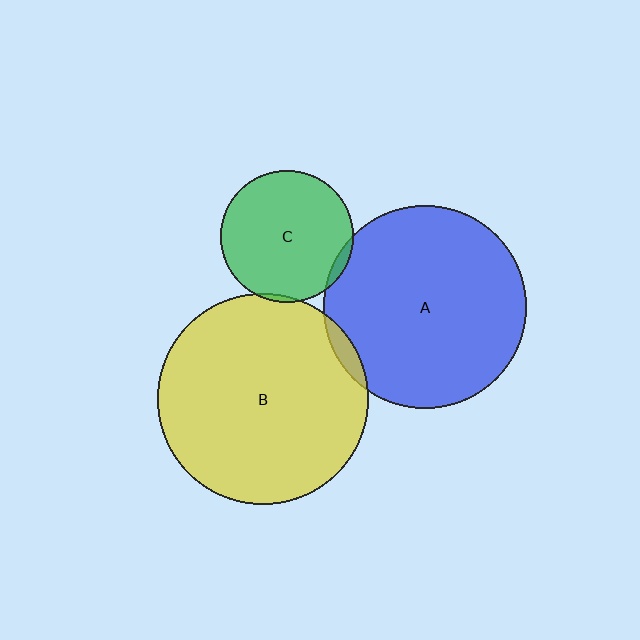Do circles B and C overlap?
Yes.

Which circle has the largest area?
Circle B (yellow).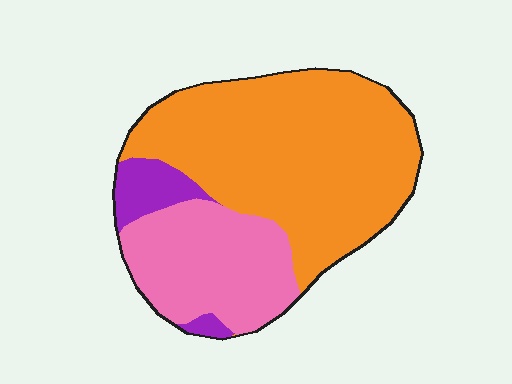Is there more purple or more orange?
Orange.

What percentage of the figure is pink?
Pink covers about 30% of the figure.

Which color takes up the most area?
Orange, at roughly 65%.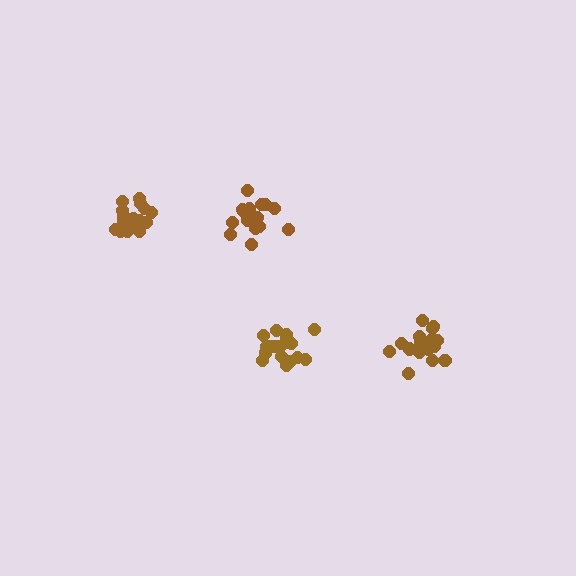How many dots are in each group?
Group 1: 18 dots, Group 2: 18 dots, Group 3: 16 dots, Group 4: 20 dots (72 total).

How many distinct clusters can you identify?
There are 4 distinct clusters.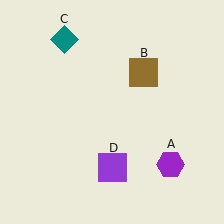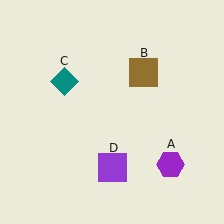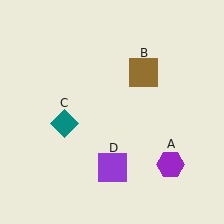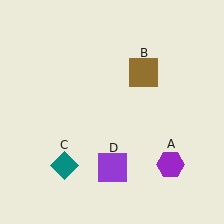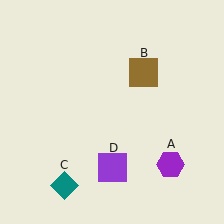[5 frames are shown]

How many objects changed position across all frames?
1 object changed position: teal diamond (object C).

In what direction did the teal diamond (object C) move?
The teal diamond (object C) moved down.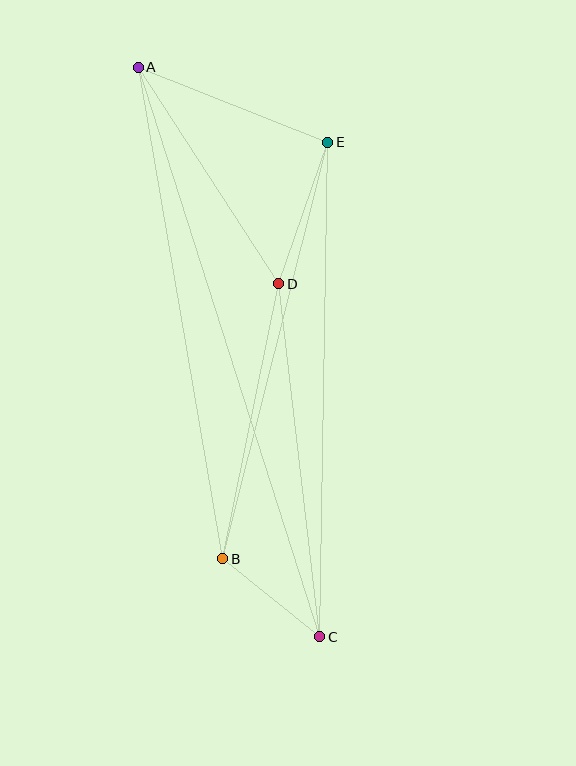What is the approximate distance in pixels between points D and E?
The distance between D and E is approximately 150 pixels.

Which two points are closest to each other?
Points B and C are closest to each other.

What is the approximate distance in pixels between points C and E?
The distance between C and E is approximately 495 pixels.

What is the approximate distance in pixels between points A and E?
The distance between A and E is approximately 204 pixels.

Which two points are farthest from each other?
Points A and C are farthest from each other.